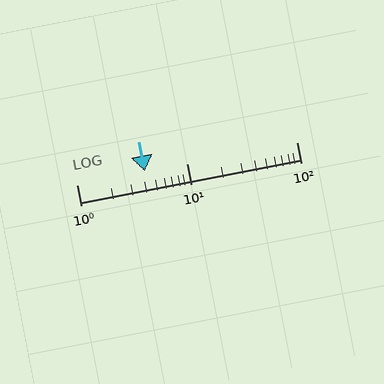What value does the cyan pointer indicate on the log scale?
The pointer indicates approximately 4.2.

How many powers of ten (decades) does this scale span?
The scale spans 2 decades, from 1 to 100.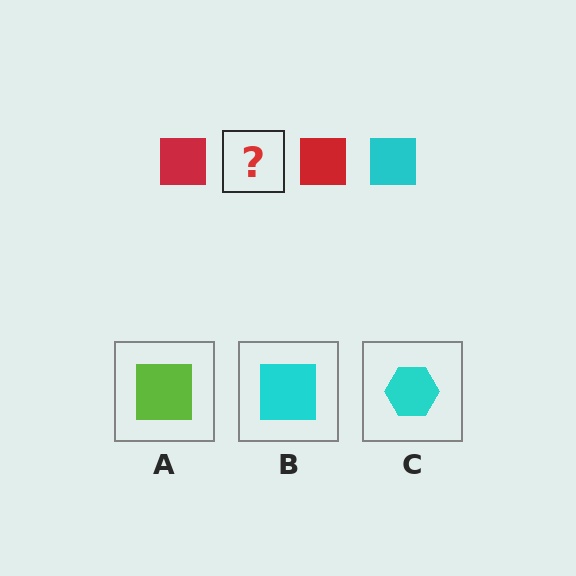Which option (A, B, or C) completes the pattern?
B.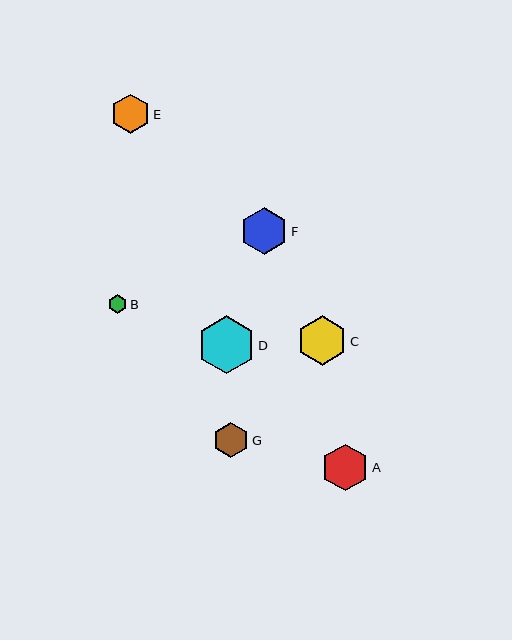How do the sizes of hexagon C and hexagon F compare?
Hexagon C and hexagon F are approximately the same size.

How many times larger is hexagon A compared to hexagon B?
Hexagon A is approximately 2.5 times the size of hexagon B.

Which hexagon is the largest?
Hexagon D is the largest with a size of approximately 58 pixels.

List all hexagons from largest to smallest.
From largest to smallest: D, C, F, A, E, G, B.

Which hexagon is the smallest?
Hexagon B is the smallest with a size of approximately 19 pixels.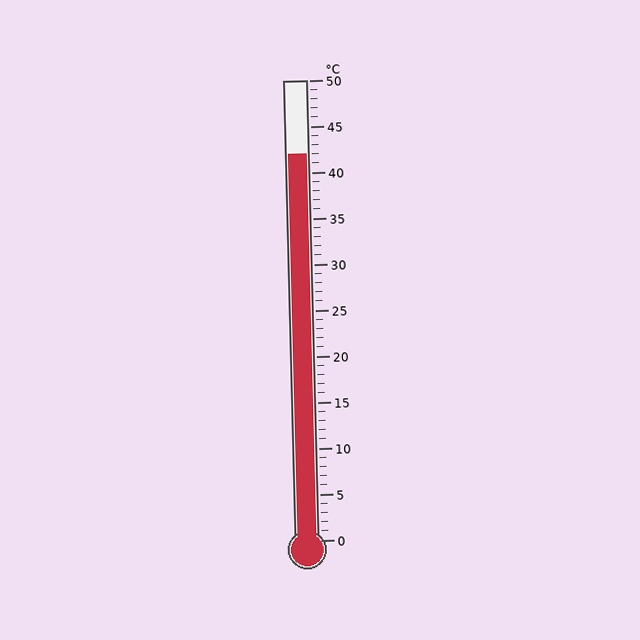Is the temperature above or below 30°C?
The temperature is above 30°C.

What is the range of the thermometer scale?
The thermometer scale ranges from 0°C to 50°C.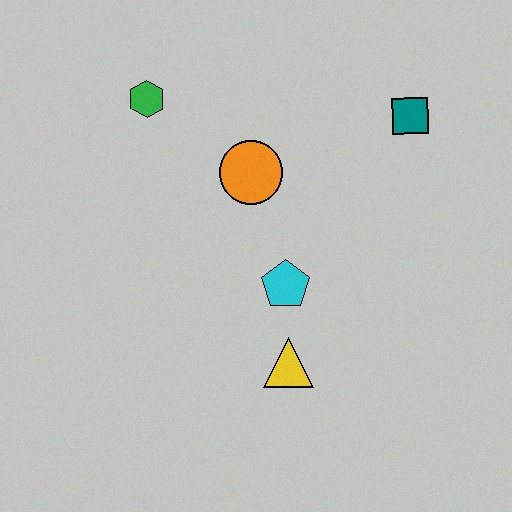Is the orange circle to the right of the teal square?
No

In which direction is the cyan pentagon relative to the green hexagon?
The cyan pentagon is below the green hexagon.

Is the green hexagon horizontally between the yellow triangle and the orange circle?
No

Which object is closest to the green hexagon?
The orange circle is closest to the green hexagon.